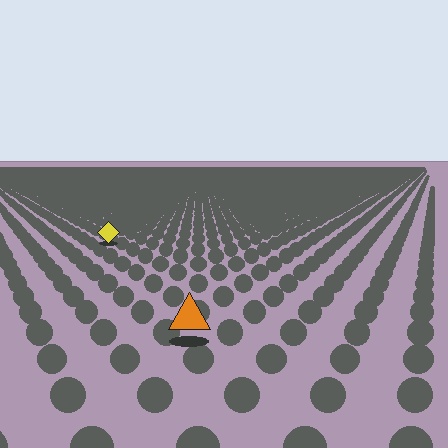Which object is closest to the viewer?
The orange triangle is closest. The texture marks near it are larger and more spread out.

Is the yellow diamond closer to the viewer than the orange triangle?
No. The orange triangle is closer — you can tell from the texture gradient: the ground texture is coarser near it.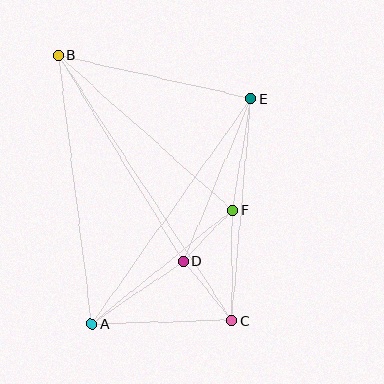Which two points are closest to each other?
Points D and F are closest to each other.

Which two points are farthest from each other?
Points B and C are farthest from each other.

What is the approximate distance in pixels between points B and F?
The distance between B and F is approximately 233 pixels.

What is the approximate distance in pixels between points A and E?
The distance between A and E is approximately 276 pixels.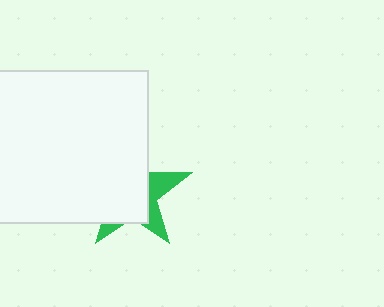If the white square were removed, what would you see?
You would see the complete green star.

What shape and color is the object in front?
The object in front is a white square.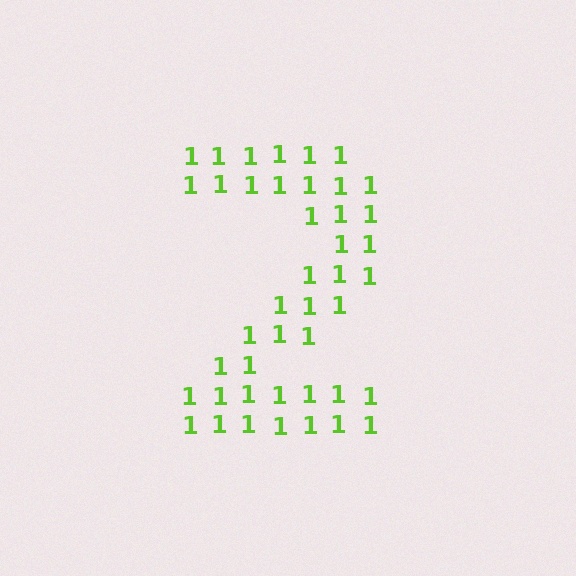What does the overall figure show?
The overall figure shows the digit 2.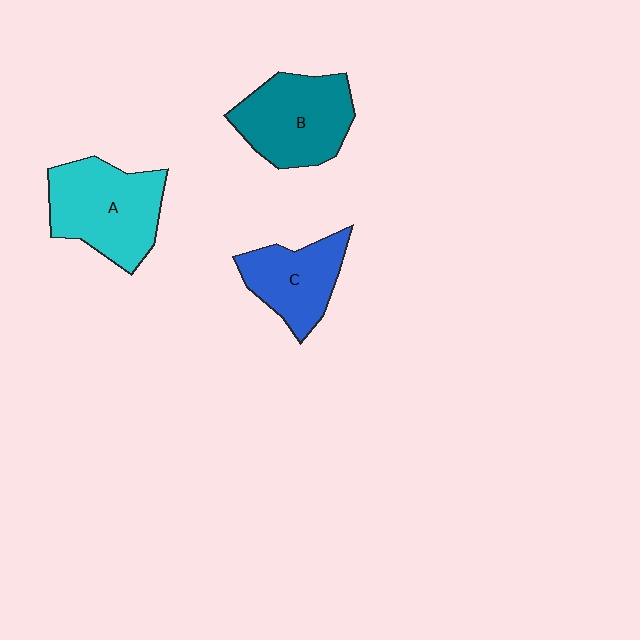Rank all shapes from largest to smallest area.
From largest to smallest: A (cyan), B (teal), C (blue).